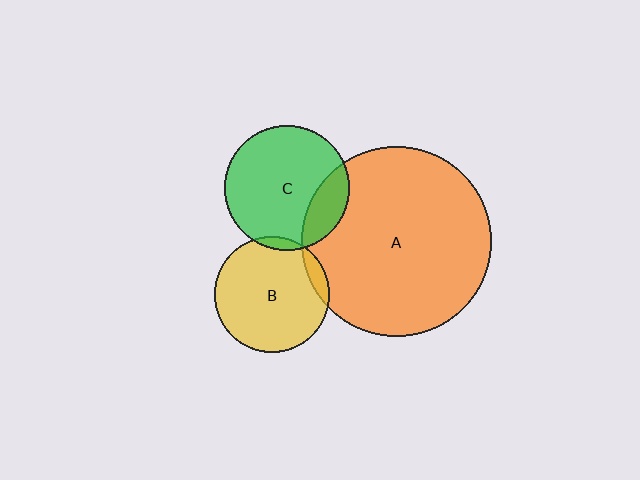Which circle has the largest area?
Circle A (orange).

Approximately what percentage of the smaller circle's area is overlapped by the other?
Approximately 10%.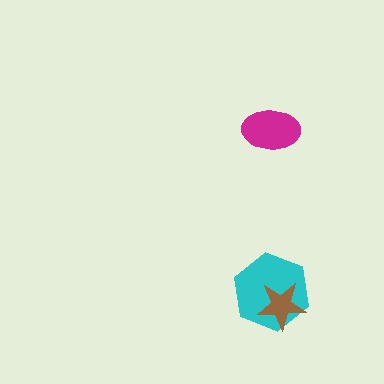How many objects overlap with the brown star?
1 object overlaps with the brown star.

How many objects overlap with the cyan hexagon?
1 object overlaps with the cyan hexagon.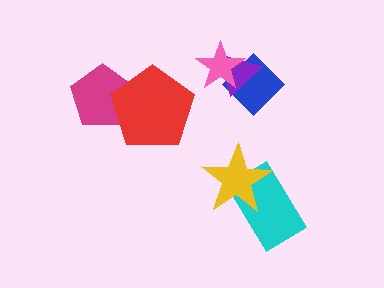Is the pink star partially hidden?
No, no other shape covers it.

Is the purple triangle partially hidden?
Yes, it is partially covered by another shape.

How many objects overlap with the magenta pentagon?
1 object overlaps with the magenta pentagon.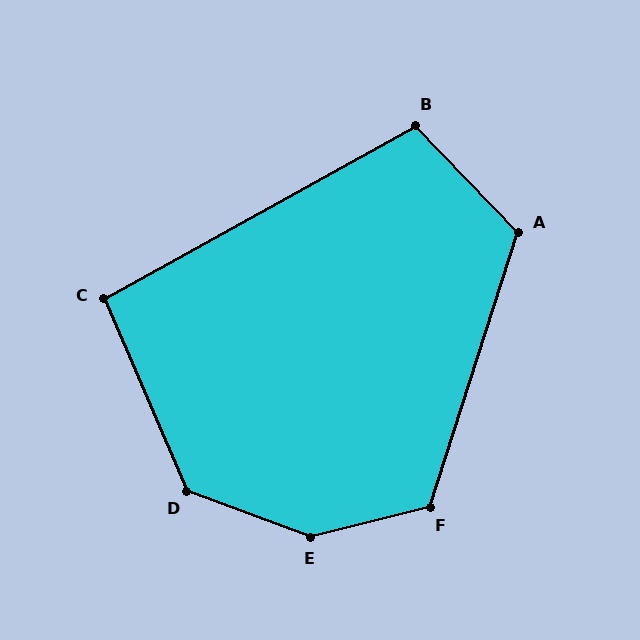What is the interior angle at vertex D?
Approximately 133 degrees (obtuse).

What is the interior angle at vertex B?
Approximately 105 degrees (obtuse).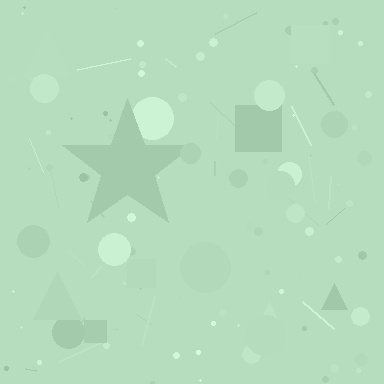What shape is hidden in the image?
A star is hidden in the image.